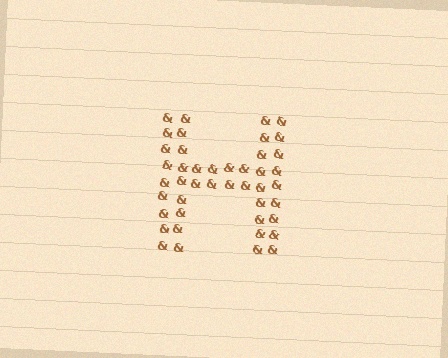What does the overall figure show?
The overall figure shows the letter H.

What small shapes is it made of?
It is made of small ampersands.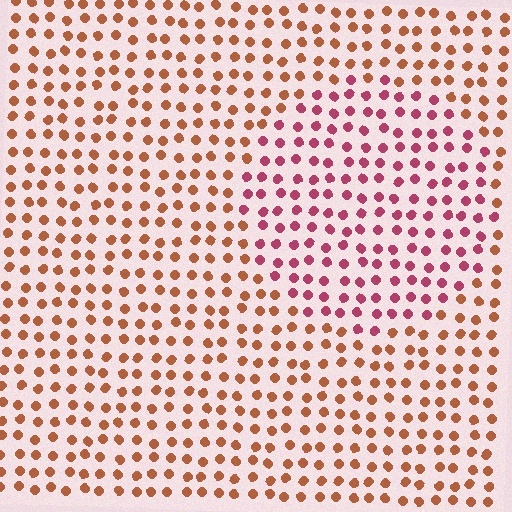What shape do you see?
I see a circle.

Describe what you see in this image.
The image is filled with small brown elements in a uniform arrangement. A circle-shaped region is visible where the elements are tinted to a slightly different hue, forming a subtle color boundary.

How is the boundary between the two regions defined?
The boundary is defined purely by a slight shift in hue (about 41 degrees). Spacing, size, and orientation are identical on both sides.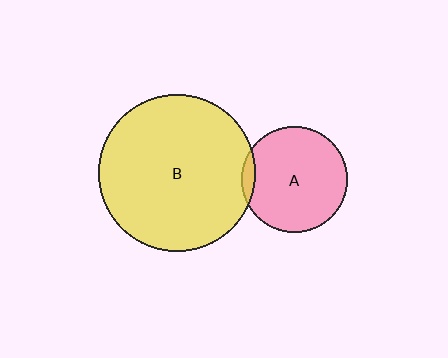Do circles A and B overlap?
Yes.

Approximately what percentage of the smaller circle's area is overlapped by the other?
Approximately 5%.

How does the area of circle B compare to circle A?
Approximately 2.2 times.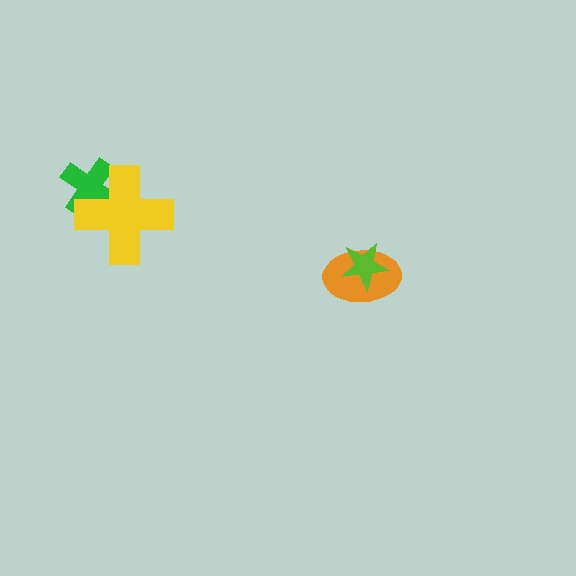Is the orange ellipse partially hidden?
Yes, it is partially covered by another shape.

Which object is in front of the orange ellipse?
The lime star is in front of the orange ellipse.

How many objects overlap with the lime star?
1 object overlaps with the lime star.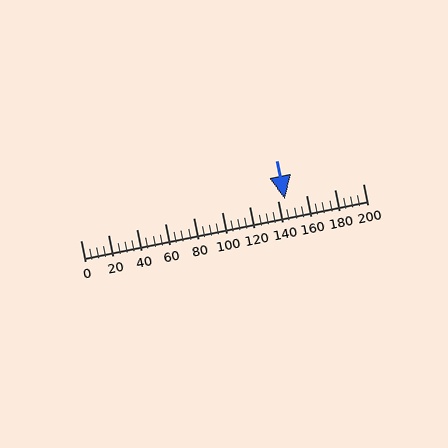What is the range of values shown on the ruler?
The ruler shows values from 0 to 200.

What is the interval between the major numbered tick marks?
The major tick marks are spaced 20 units apart.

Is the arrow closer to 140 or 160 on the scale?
The arrow is closer to 140.